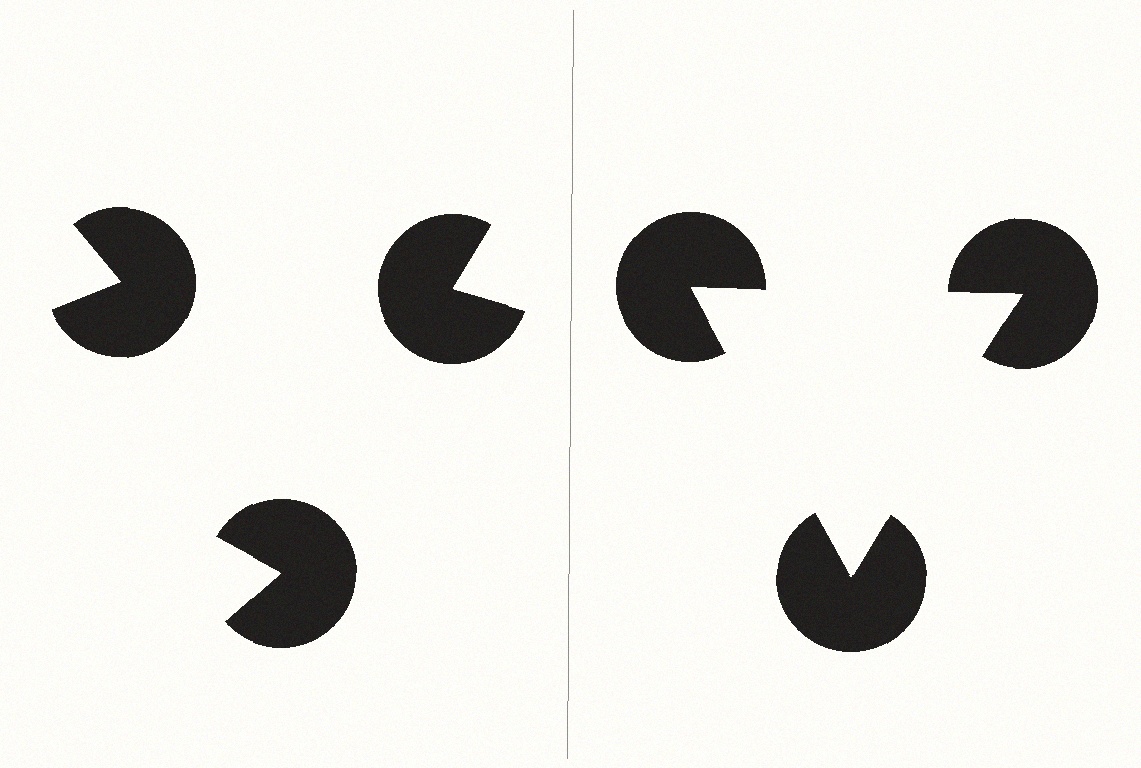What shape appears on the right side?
An illusory triangle.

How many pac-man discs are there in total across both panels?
6 — 3 on each side.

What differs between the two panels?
The pac-man discs are positioned identically on both sides; only the wedge orientations differ. On the right they align to a triangle; on the left they are misaligned.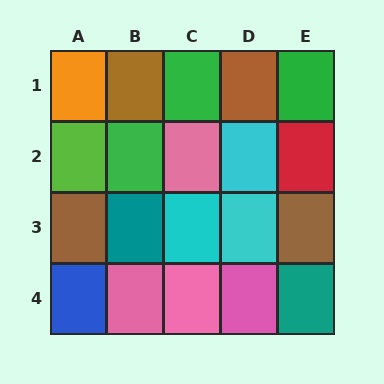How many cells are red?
1 cell is red.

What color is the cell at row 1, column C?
Green.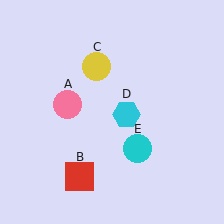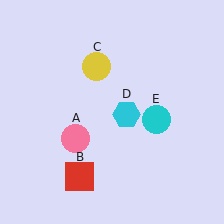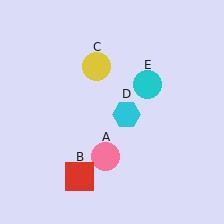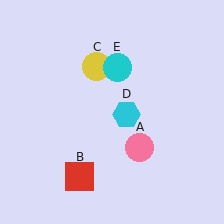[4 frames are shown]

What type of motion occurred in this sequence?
The pink circle (object A), cyan circle (object E) rotated counterclockwise around the center of the scene.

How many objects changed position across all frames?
2 objects changed position: pink circle (object A), cyan circle (object E).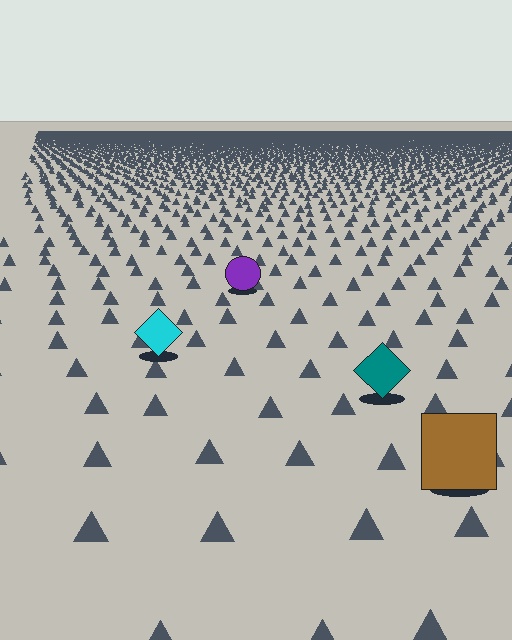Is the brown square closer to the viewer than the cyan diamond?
Yes. The brown square is closer — you can tell from the texture gradient: the ground texture is coarser near it.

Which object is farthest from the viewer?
The purple circle is farthest from the viewer. It appears smaller and the ground texture around it is denser.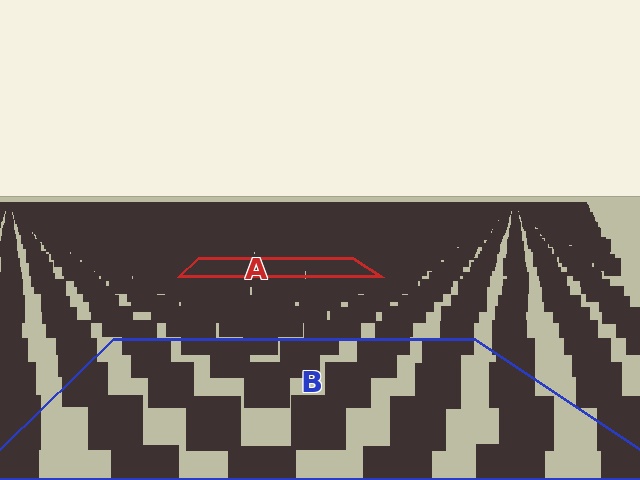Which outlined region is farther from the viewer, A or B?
Region A is farther from the viewer — the texture elements inside it appear smaller and more densely packed.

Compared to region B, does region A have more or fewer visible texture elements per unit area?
Region A has more texture elements per unit area — they are packed more densely because it is farther away.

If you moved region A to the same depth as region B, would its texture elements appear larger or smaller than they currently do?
They would appear larger. At a closer depth, the same texture elements are projected at a bigger on-screen size.